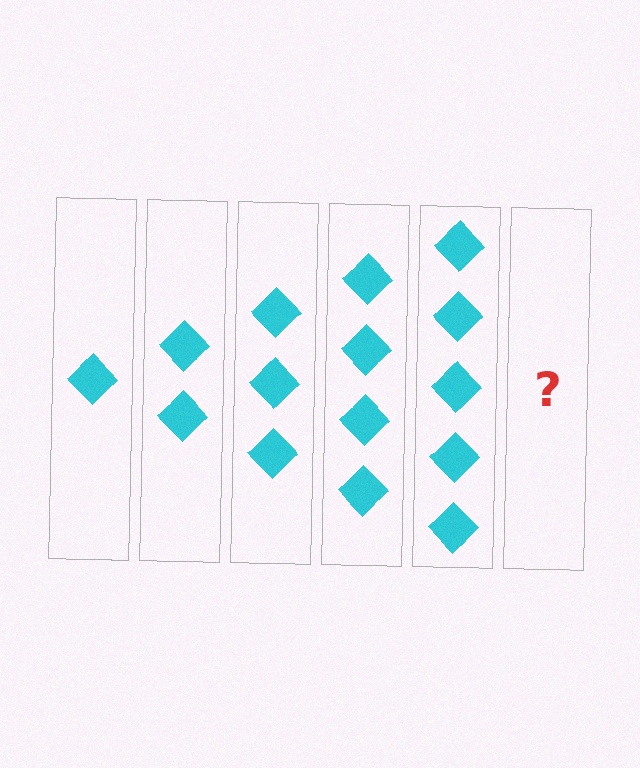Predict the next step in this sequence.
The next step is 6 diamonds.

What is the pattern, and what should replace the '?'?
The pattern is that each step adds one more diamond. The '?' should be 6 diamonds.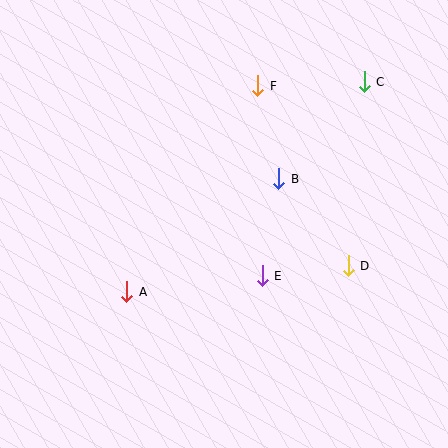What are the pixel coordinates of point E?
Point E is at (262, 276).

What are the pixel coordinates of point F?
Point F is at (258, 86).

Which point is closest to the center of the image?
Point E at (262, 276) is closest to the center.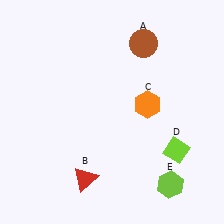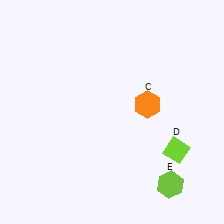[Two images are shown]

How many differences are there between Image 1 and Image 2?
There are 2 differences between the two images.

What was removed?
The red triangle (B), the brown circle (A) were removed in Image 2.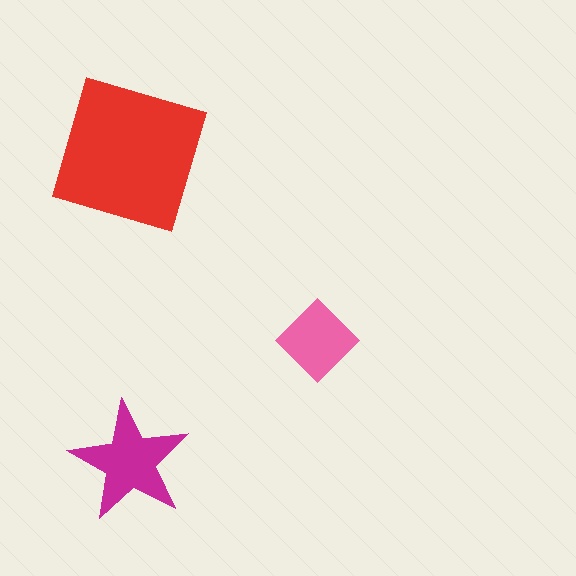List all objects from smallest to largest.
The pink diamond, the magenta star, the red square.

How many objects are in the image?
There are 3 objects in the image.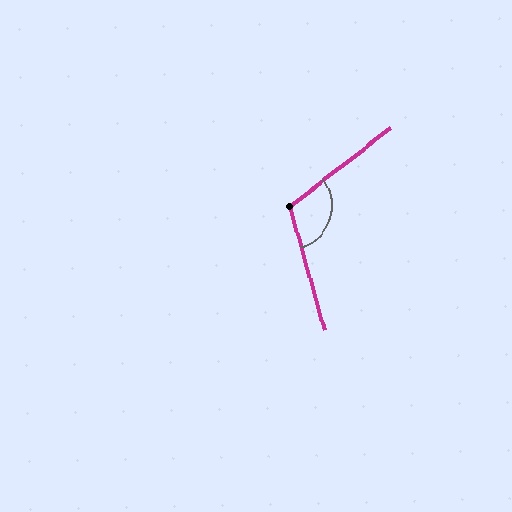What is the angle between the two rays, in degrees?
Approximately 112 degrees.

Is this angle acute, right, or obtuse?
It is obtuse.